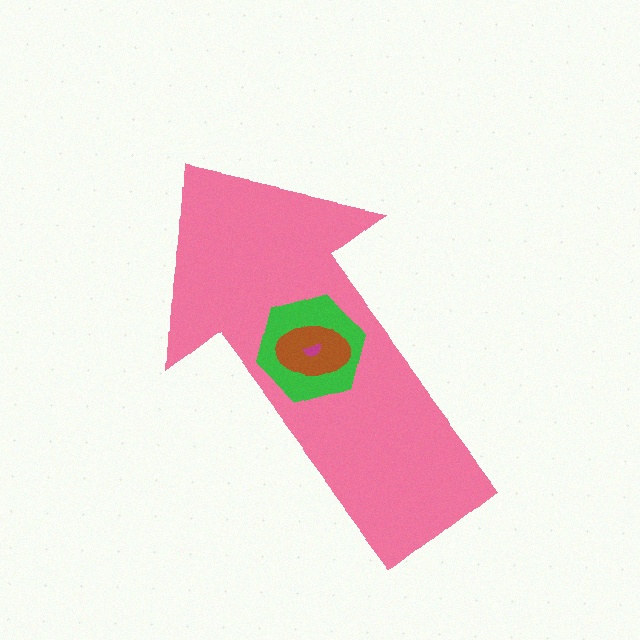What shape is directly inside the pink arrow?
The green hexagon.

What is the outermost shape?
The pink arrow.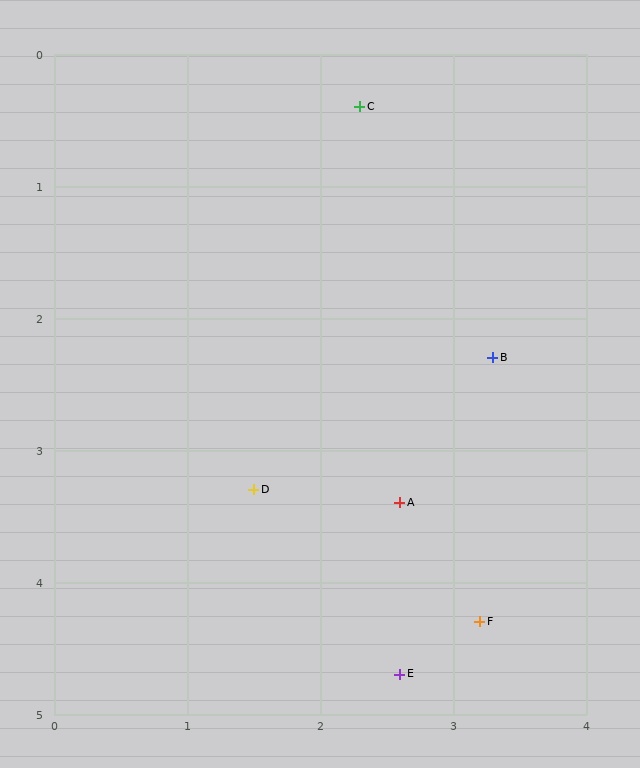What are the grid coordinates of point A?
Point A is at approximately (2.6, 3.4).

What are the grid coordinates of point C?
Point C is at approximately (2.3, 0.4).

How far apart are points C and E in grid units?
Points C and E are about 4.3 grid units apart.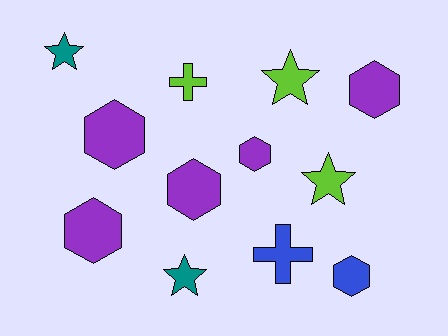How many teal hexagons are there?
There are no teal hexagons.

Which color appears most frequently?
Purple, with 5 objects.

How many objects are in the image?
There are 12 objects.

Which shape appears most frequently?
Hexagon, with 6 objects.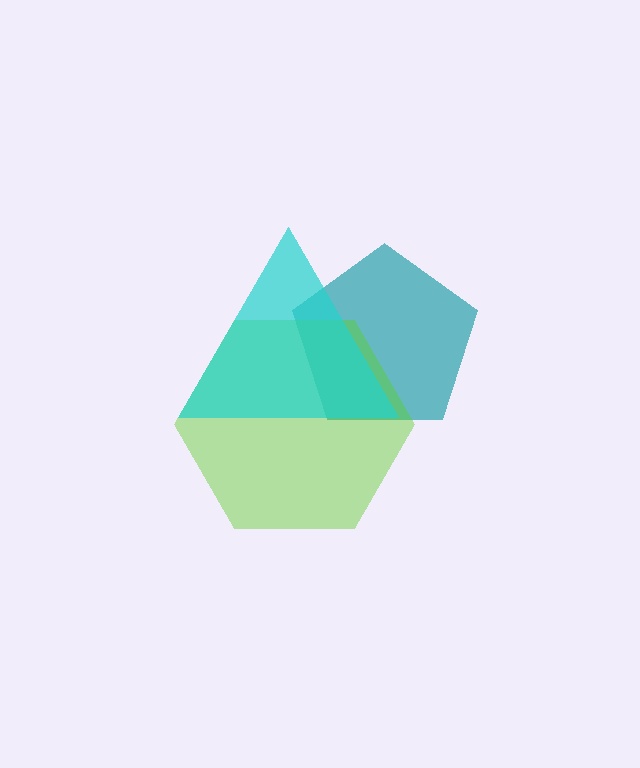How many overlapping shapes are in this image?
There are 3 overlapping shapes in the image.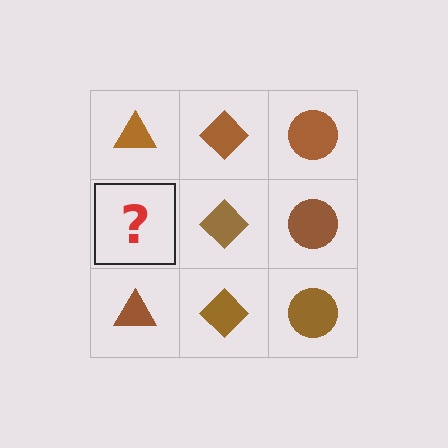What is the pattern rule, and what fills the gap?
The rule is that each column has a consistent shape. The gap should be filled with a brown triangle.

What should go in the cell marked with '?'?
The missing cell should contain a brown triangle.